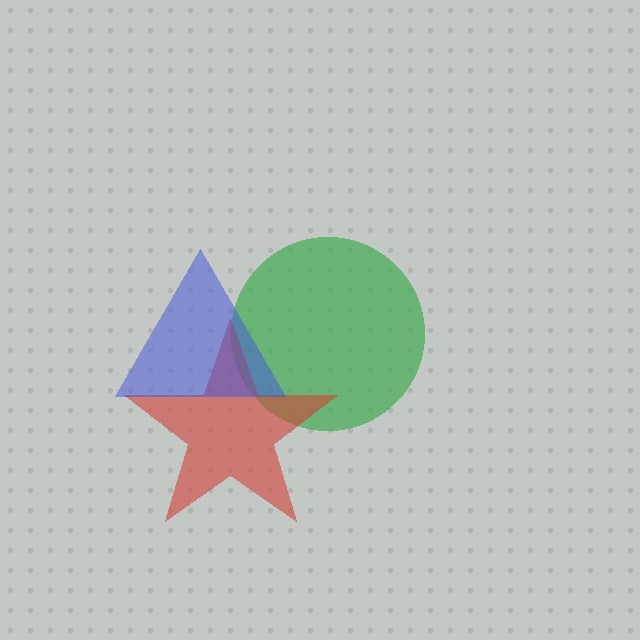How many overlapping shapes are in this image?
There are 3 overlapping shapes in the image.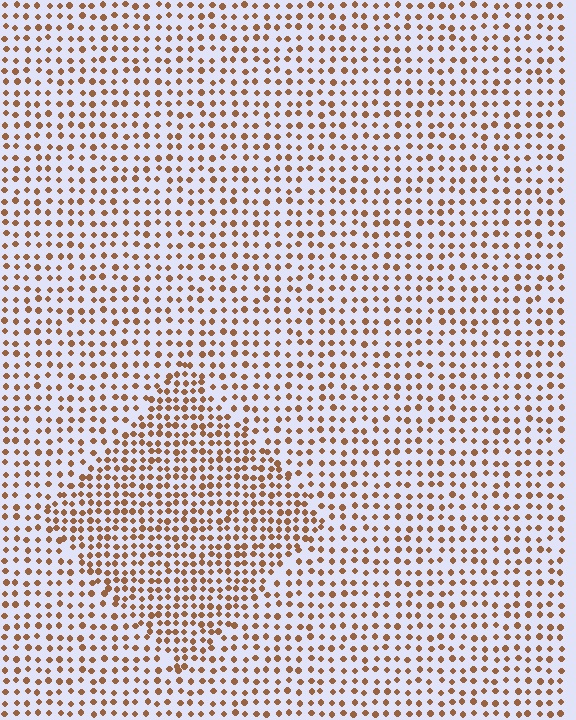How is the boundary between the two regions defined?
The boundary is defined by a change in element density (approximately 1.6x ratio). All elements are the same color, size, and shape.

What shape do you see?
I see a diamond.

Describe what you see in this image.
The image contains small brown elements arranged at two different densities. A diamond-shaped region is visible where the elements are more densely packed than the surrounding area.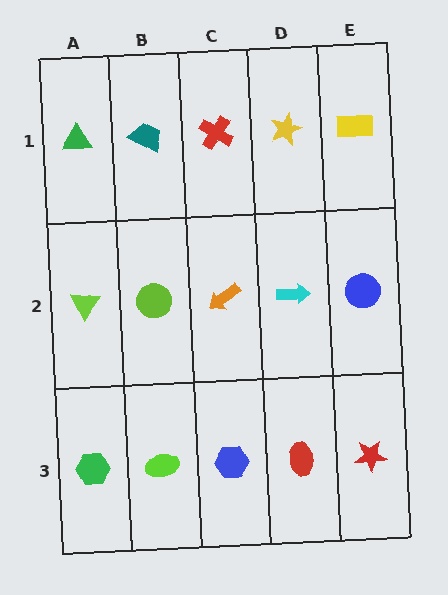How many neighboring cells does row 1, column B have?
3.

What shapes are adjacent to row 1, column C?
An orange arrow (row 2, column C), a teal trapezoid (row 1, column B), a yellow star (row 1, column D).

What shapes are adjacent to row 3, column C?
An orange arrow (row 2, column C), a lime ellipse (row 3, column B), a red ellipse (row 3, column D).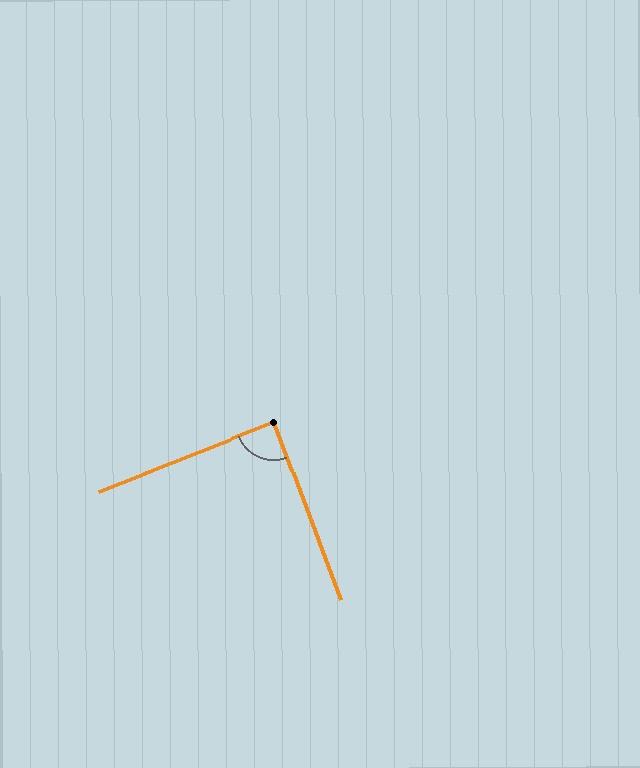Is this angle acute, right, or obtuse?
It is approximately a right angle.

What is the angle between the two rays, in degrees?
Approximately 89 degrees.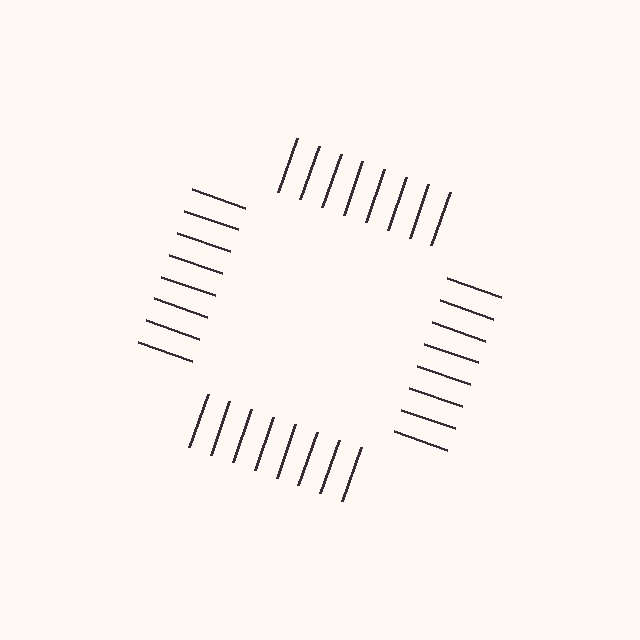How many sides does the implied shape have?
4 sides — the line-ends trace a square.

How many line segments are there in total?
32 — 8 along each of the 4 edges.